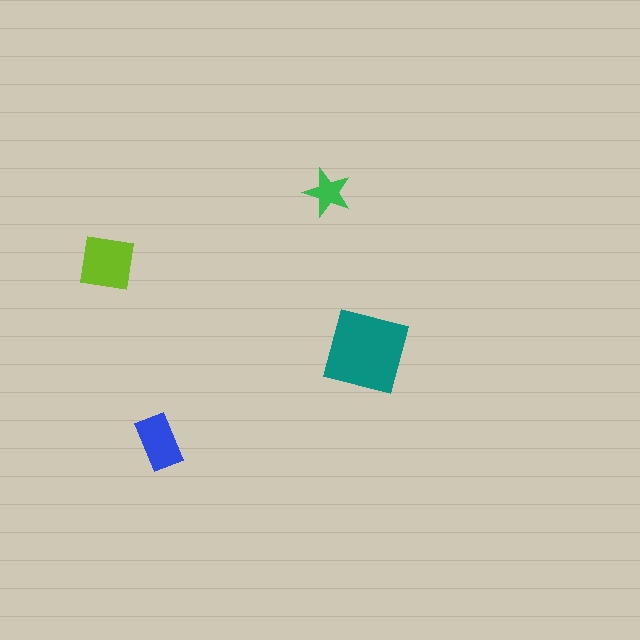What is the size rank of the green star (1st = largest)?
4th.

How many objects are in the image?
There are 4 objects in the image.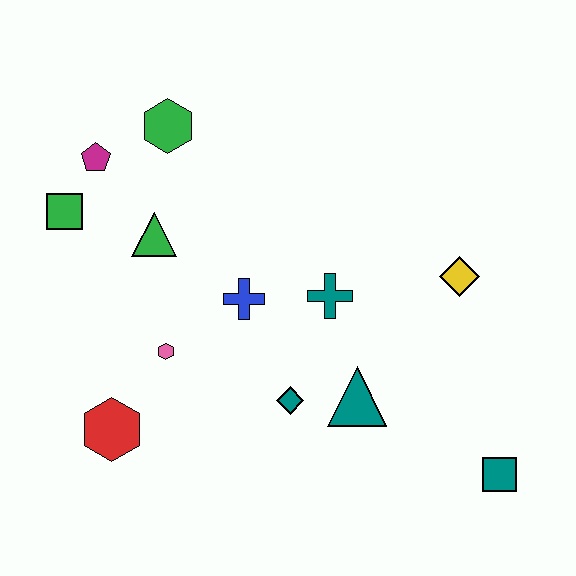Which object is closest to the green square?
The magenta pentagon is closest to the green square.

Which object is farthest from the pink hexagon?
The teal square is farthest from the pink hexagon.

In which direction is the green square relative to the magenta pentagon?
The green square is below the magenta pentagon.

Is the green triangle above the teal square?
Yes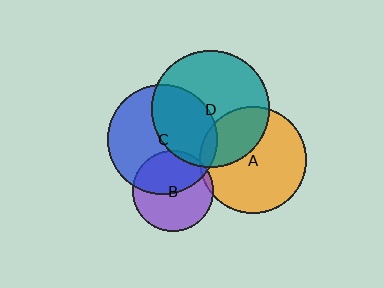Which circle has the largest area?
Circle D (teal).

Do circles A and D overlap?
Yes.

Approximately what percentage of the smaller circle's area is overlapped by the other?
Approximately 30%.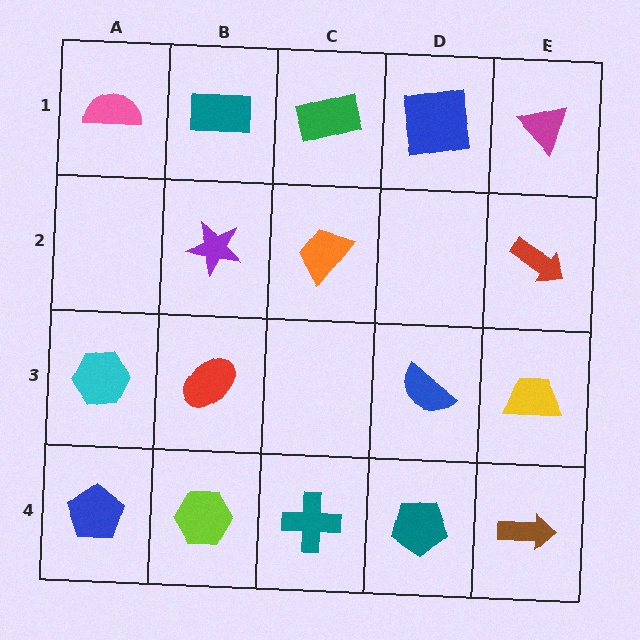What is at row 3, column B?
A red ellipse.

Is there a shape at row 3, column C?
No, that cell is empty.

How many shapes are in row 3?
4 shapes.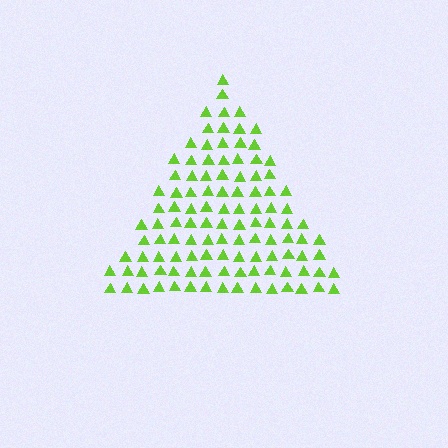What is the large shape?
The large shape is a triangle.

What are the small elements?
The small elements are triangles.